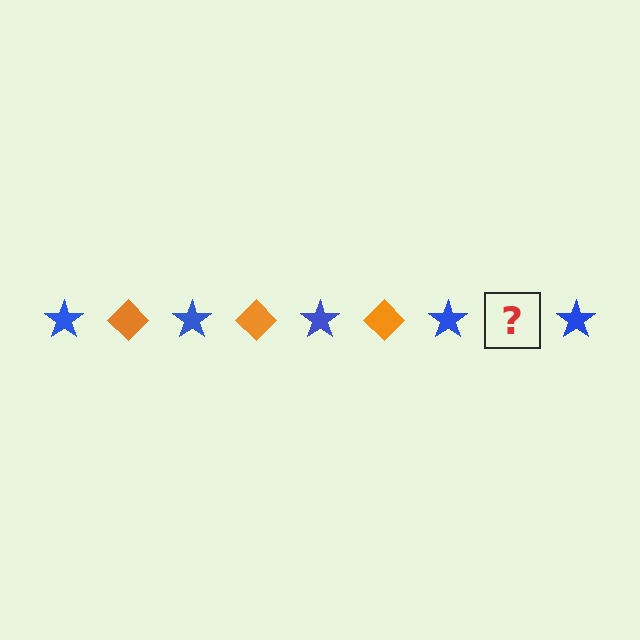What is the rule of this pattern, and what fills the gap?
The rule is that the pattern alternates between blue star and orange diamond. The gap should be filled with an orange diamond.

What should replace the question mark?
The question mark should be replaced with an orange diamond.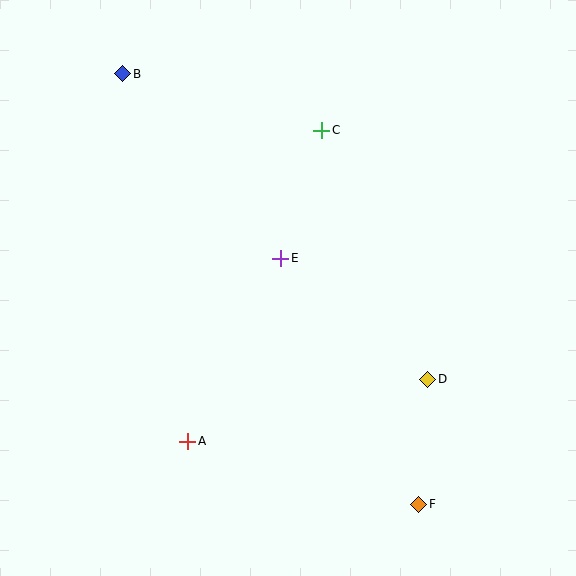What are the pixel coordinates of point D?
Point D is at (428, 379).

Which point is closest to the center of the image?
Point E at (281, 258) is closest to the center.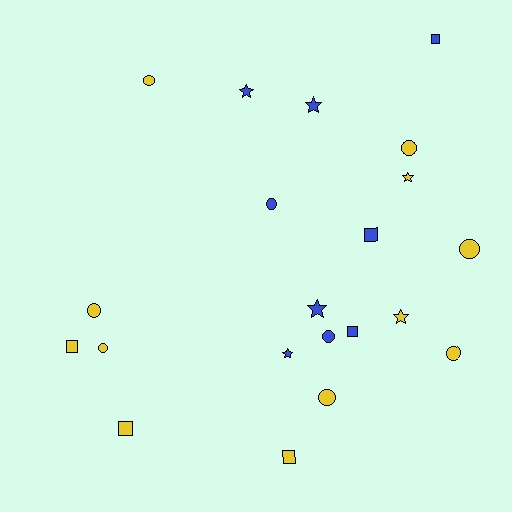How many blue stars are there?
There are 4 blue stars.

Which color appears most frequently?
Yellow, with 12 objects.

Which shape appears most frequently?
Circle, with 9 objects.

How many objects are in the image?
There are 21 objects.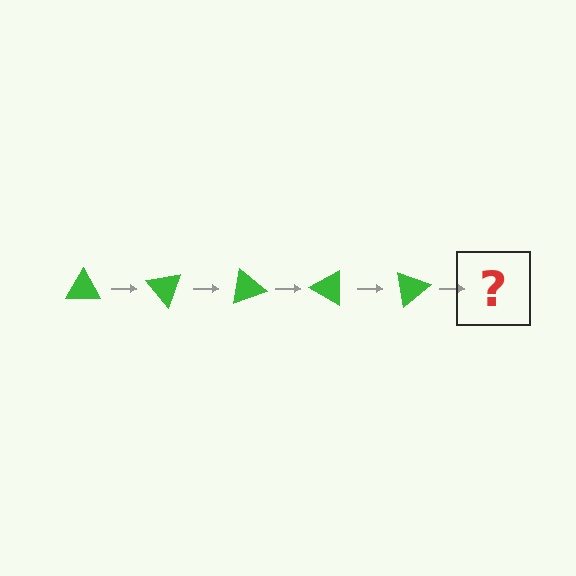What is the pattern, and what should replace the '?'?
The pattern is that the triangle rotates 50 degrees each step. The '?' should be a green triangle rotated 250 degrees.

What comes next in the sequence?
The next element should be a green triangle rotated 250 degrees.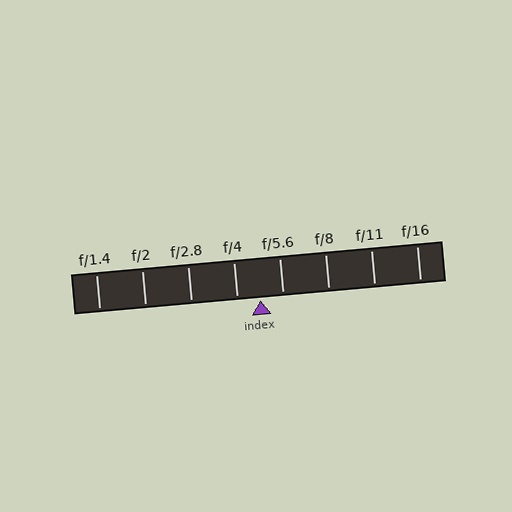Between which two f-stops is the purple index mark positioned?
The index mark is between f/4 and f/5.6.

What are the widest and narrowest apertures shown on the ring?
The widest aperture shown is f/1.4 and the narrowest is f/16.